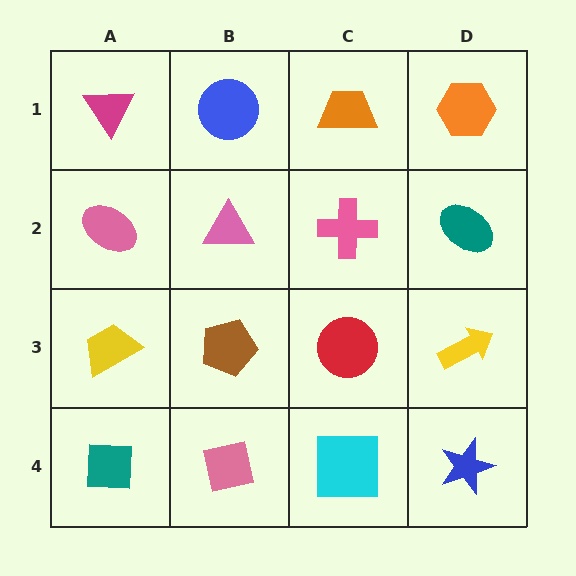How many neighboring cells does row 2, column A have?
3.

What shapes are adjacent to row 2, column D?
An orange hexagon (row 1, column D), a yellow arrow (row 3, column D), a pink cross (row 2, column C).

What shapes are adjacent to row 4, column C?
A red circle (row 3, column C), a pink square (row 4, column B), a blue star (row 4, column D).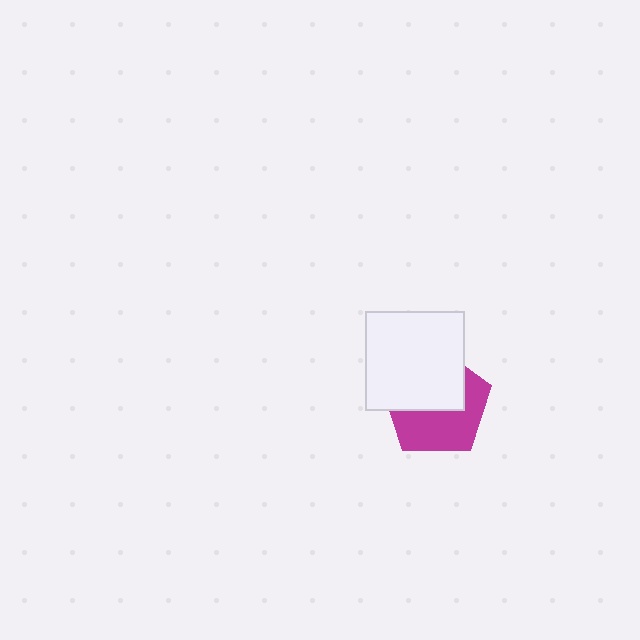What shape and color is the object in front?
The object in front is a white square.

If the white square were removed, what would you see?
You would see the complete magenta pentagon.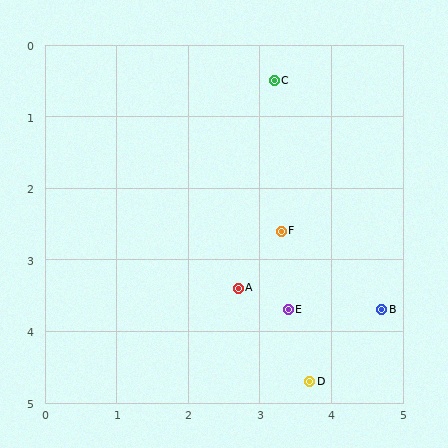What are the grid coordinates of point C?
Point C is at approximately (3.2, 0.5).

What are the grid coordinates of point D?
Point D is at approximately (3.7, 4.7).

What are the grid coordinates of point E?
Point E is at approximately (3.4, 3.7).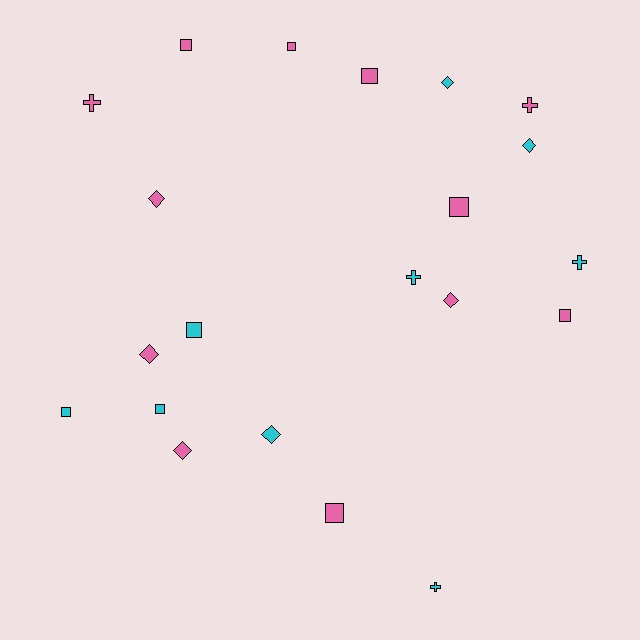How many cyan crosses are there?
There are 3 cyan crosses.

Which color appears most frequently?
Pink, with 12 objects.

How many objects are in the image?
There are 21 objects.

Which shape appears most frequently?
Square, with 9 objects.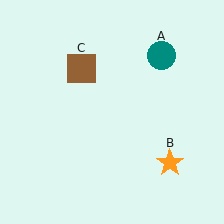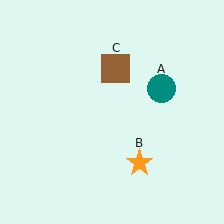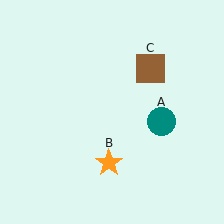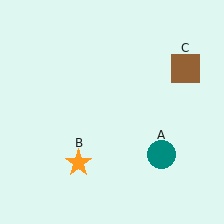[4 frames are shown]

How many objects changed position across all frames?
3 objects changed position: teal circle (object A), orange star (object B), brown square (object C).